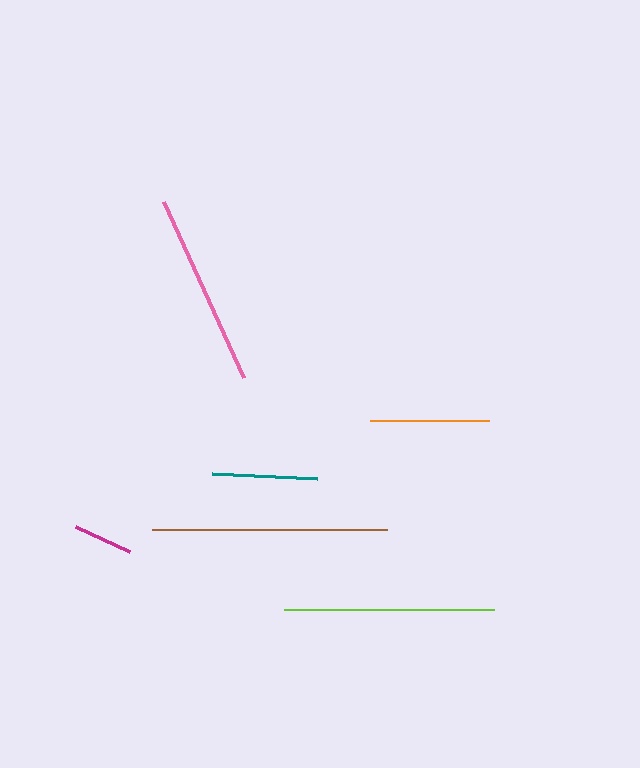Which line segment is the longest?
The brown line is the longest at approximately 235 pixels.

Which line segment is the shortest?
The magenta line is the shortest at approximately 60 pixels.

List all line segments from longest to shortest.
From longest to shortest: brown, lime, pink, orange, teal, magenta.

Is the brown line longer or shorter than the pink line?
The brown line is longer than the pink line.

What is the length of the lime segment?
The lime segment is approximately 210 pixels long.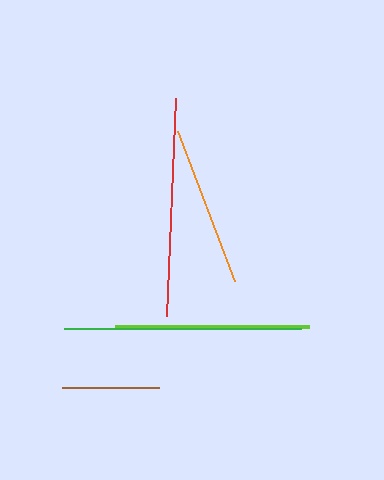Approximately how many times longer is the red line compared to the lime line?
The red line is approximately 1.1 times the length of the lime line.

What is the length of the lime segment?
The lime segment is approximately 194 pixels long.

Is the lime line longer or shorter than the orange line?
The lime line is longer than the orange line.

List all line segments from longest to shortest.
From longest to shortest: green, red, lime, orange, brown.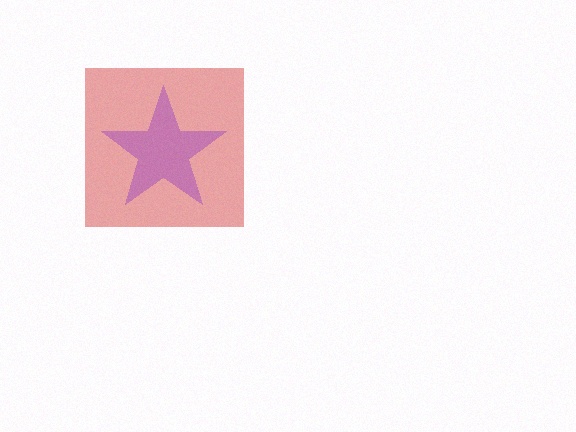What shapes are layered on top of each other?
The layered shapes are: a red square, a purple star.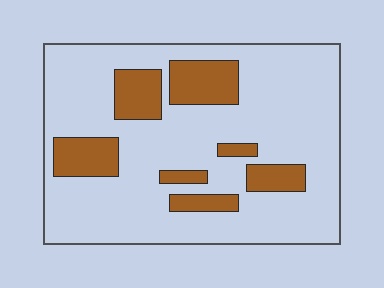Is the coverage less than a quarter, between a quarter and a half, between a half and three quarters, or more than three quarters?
Less than a quarter.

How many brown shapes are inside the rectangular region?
7.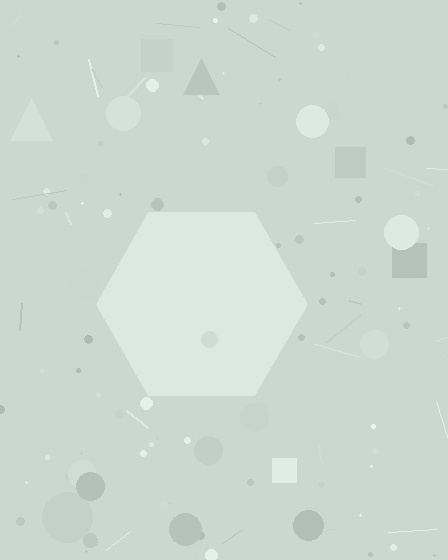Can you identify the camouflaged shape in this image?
The camouflaged shape is a hexagon.